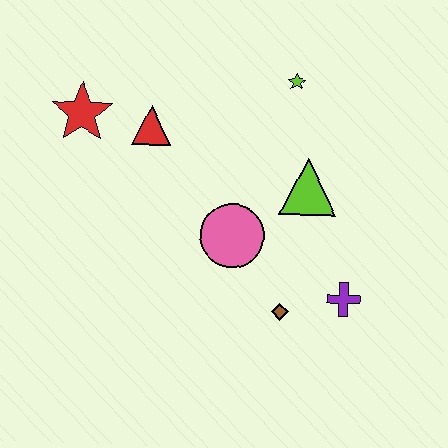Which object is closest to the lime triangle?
The pink circle is closest to the lime triangle.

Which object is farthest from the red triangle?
The purple cross is farthest from the red triangle.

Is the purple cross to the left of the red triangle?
No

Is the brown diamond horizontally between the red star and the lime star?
Yes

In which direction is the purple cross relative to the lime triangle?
The purple cross is below the lime triangle.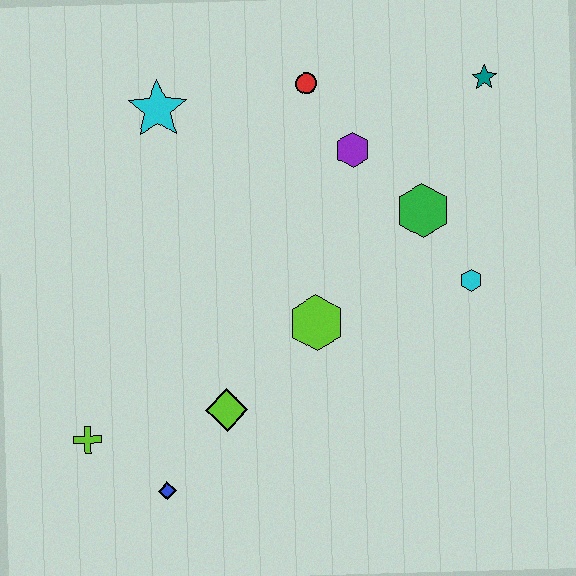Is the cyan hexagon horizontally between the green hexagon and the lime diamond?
No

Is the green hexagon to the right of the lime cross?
Yes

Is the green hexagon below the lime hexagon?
No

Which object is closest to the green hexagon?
The cyan hexagon is closest to the green hexagon.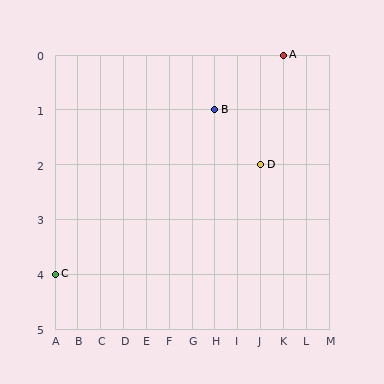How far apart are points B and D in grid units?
Points B and D are 2 columns and 1 row apart (about 2.2 grid units diagonally).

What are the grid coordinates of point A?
Point A is at grid coordinates (K, 0).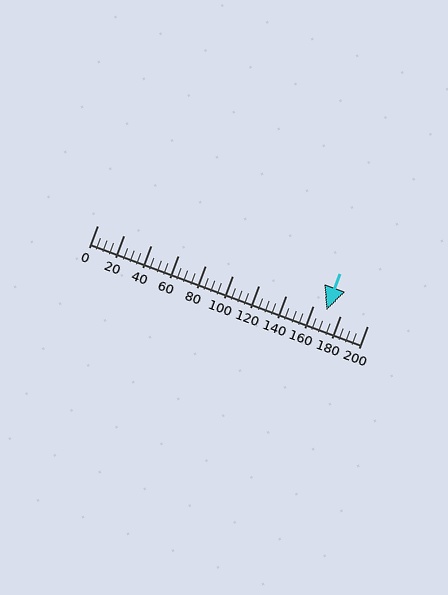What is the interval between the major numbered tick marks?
The major tick marks are spaced 20 units apart.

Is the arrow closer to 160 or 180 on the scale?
The arrow is closer to 180.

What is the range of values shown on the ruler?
The ruler shows values from 0 to 200.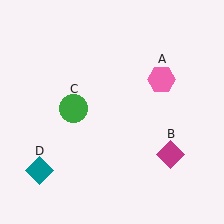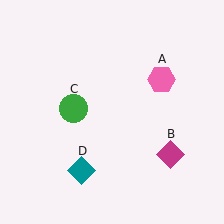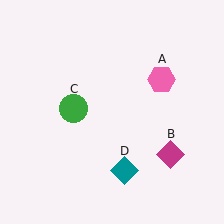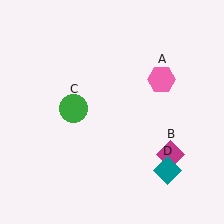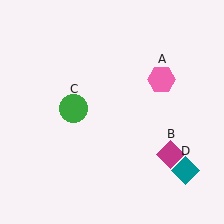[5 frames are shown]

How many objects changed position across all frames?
1 object changed position: teal diamond (object D).